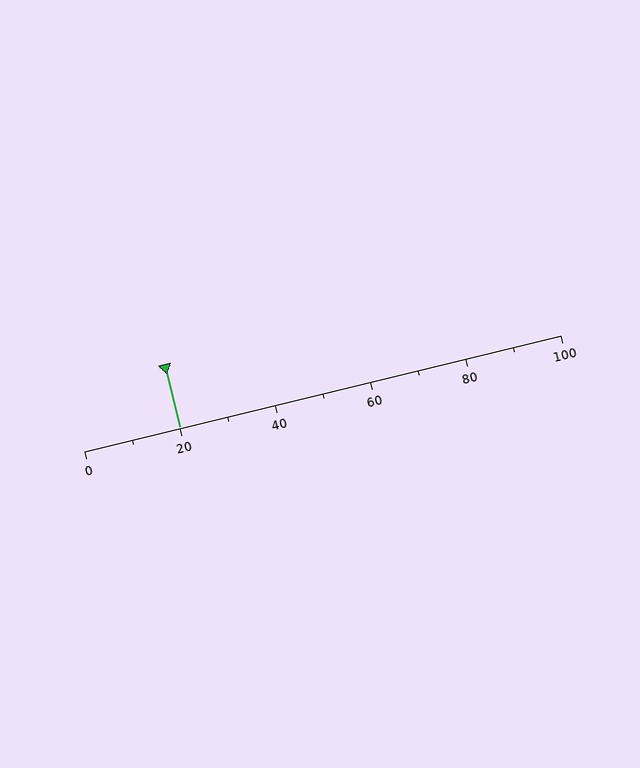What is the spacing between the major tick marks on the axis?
The major ticks are spaced 20 apart.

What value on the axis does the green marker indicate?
The marker indicates approximately 20.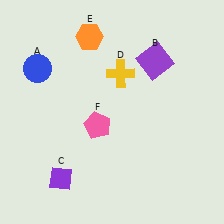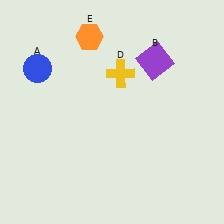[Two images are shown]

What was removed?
The purple diamond (C), the pink pentagon (F) were removed in Image 2.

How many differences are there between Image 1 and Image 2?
There are 2 differences between the two images.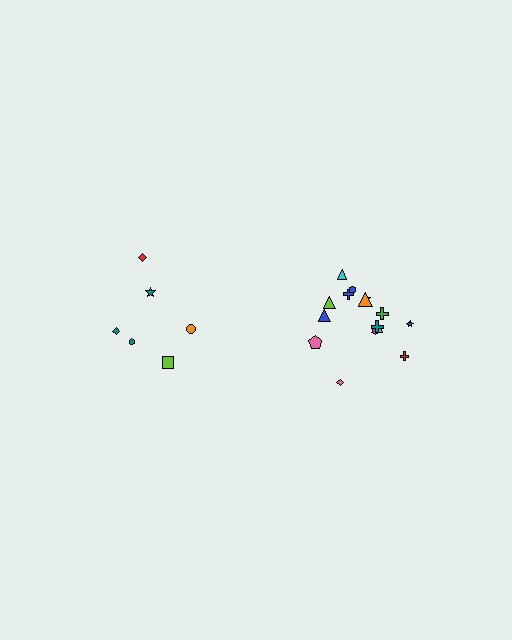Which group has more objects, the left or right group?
The right group.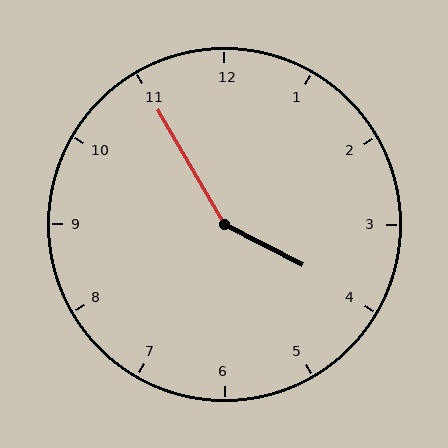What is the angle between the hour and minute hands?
Approximately 148 degrees.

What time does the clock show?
3:55.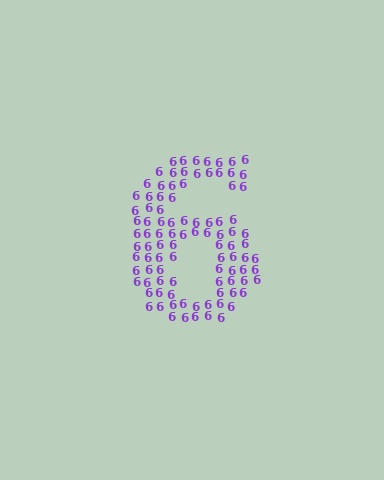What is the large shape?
The large shape is the digit 6.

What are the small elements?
The small elements are digit 6's.